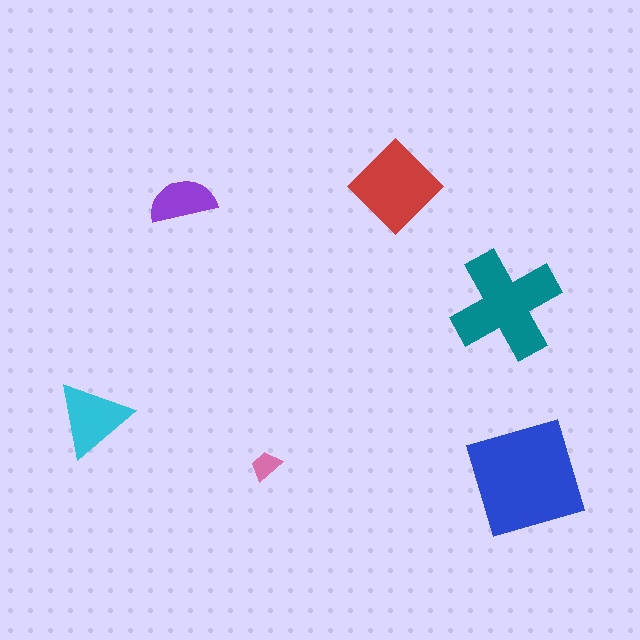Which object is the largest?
The blue square.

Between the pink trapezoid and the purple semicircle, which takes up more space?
The purple semicircle.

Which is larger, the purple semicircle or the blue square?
The blue square.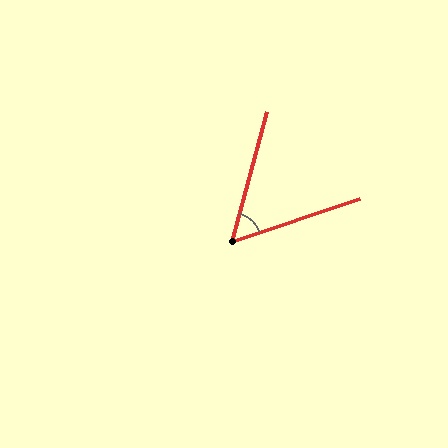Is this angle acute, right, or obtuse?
It is acute.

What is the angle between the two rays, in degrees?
Approximately 56 degrees.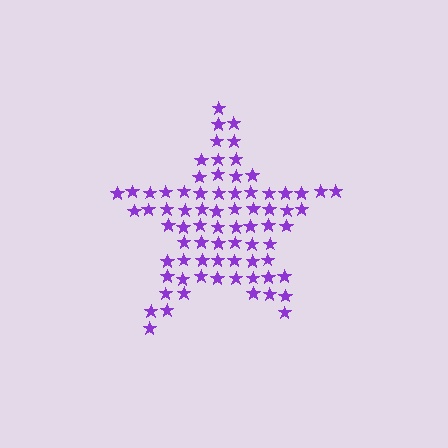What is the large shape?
The large shape is a star.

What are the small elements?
The small elements are stars.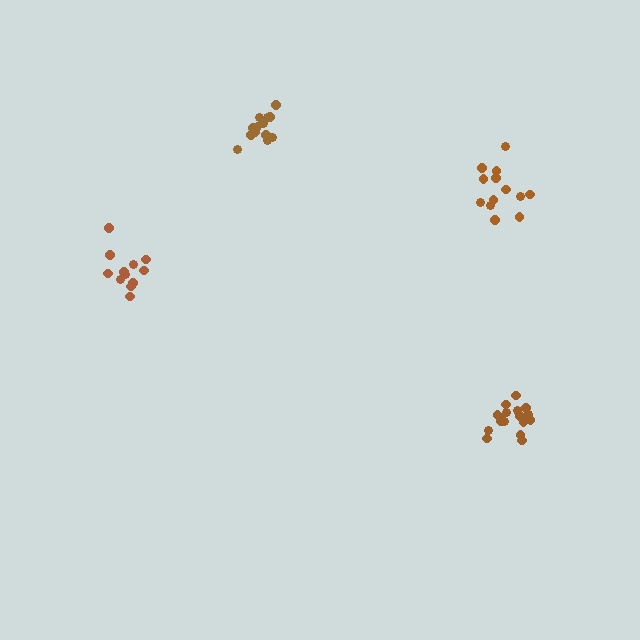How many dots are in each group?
Group 1: 13 dots, Group 2: 13 dots, Group 3: 17 dots, Group 4: 14 dots (57 total).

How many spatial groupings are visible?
There are 4 spatial groupings.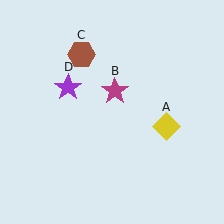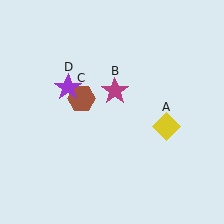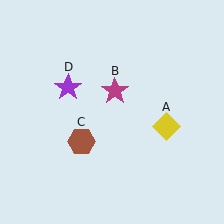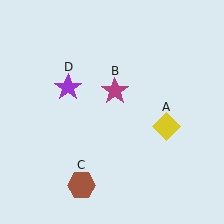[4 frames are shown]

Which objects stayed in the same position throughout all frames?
Yellow diamond (object A) and magenta star (object B) and purple star (object D) remained stationary.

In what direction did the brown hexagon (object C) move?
The brown hexagon (object C) moved down.